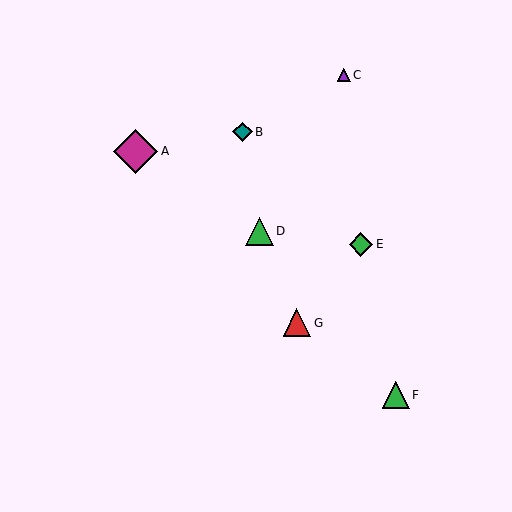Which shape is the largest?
The magenta diamond (labeled A) is the largest.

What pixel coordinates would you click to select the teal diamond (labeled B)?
Click at (242, 132) to select the teal diamond B.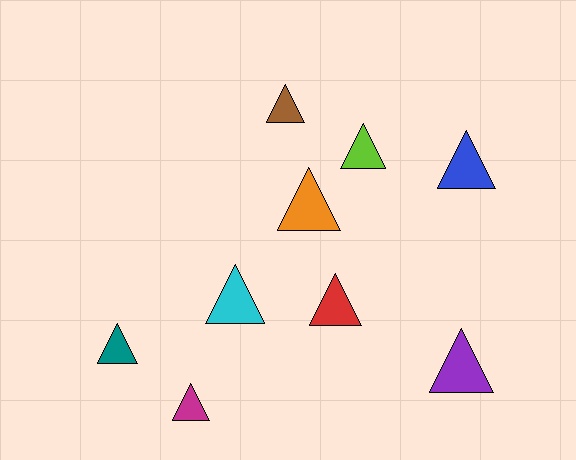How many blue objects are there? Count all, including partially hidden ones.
There is 1 blue object.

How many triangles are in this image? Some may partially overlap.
There are 9 triangles.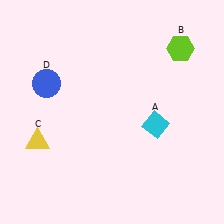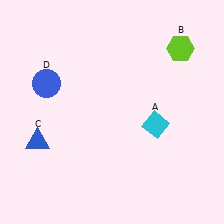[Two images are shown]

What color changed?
The triangle (C) changed from yellow in Image 1 to blue in Image 2.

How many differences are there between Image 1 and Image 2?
There is 1 difference between the two images.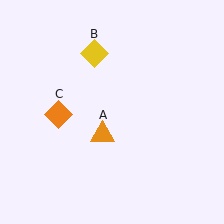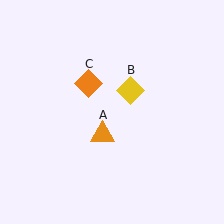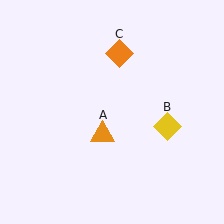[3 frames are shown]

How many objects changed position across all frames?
2 objects changed position: yellow diamond (object B), orange diamond (object C).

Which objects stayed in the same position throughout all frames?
Orange triangle (object A) remained stationary.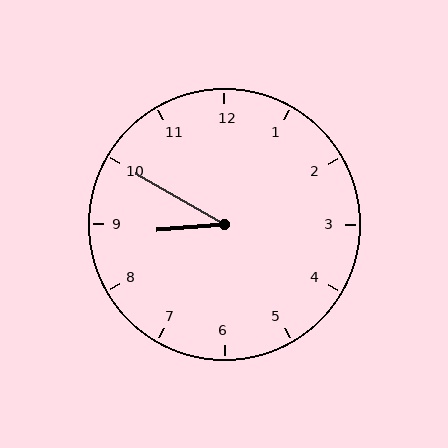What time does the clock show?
8:50.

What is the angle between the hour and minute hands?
Approximately 35 degrees.